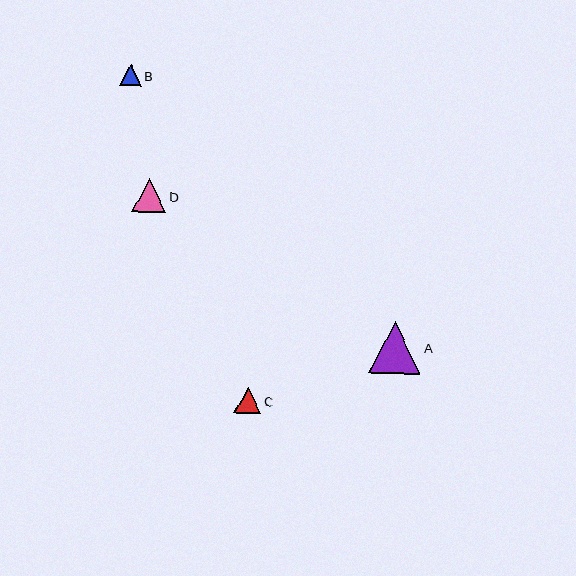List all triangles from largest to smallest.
From largest to smallest: A, D, C, B.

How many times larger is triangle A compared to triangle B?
Triangle A is approximately 2.4 times the size of triangle B.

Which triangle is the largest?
Triangle A is the largest with a size of approximately 52 pixels.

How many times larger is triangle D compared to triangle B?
Triangle D is approximately 1.5 times the size of triangle B.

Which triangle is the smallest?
Triangle B is the smallest with a size of approximately 22 pixels.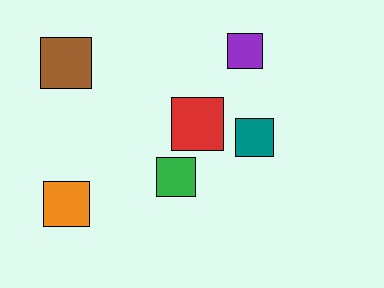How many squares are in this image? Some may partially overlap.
There are 6 squares.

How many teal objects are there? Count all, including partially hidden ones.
There is 1 teal object.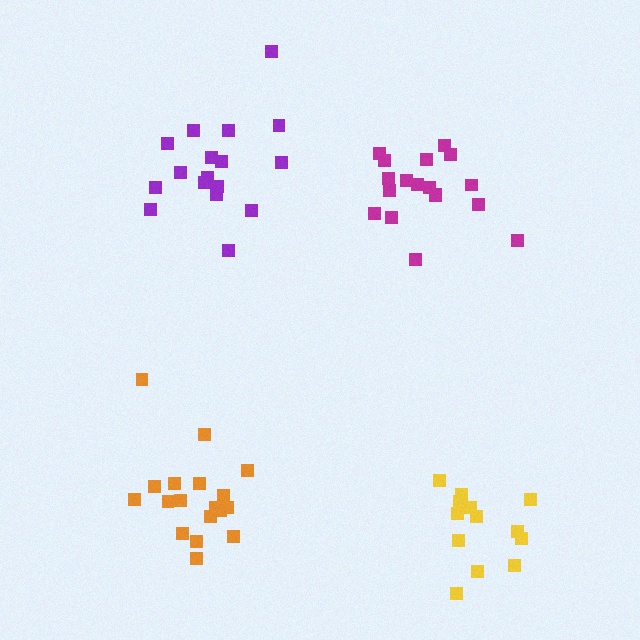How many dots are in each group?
Group 1: 18 dots, Group 2: 13 dots, Group 3: 17 dots, Group 4: 18 dots (66 total).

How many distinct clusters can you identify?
There are 4 distinct clusters.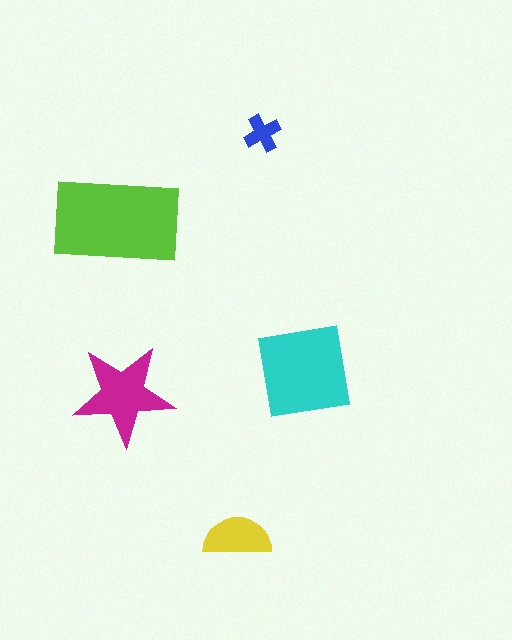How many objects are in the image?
There are 5 objects in the image.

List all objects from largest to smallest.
The lime rectangle, the cyan square, the magenta star, the yellow semicircle, the blue cross.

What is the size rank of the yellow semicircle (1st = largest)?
4th.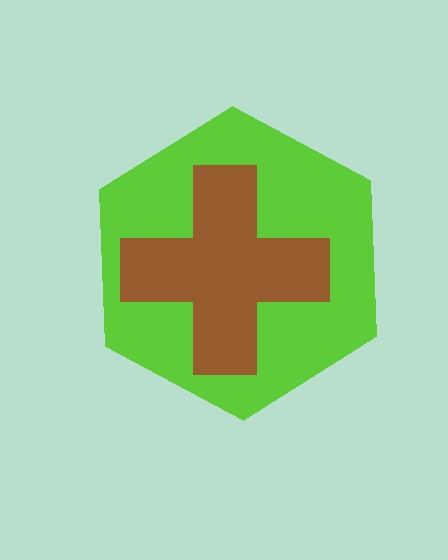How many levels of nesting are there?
2.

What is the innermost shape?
The brown cross.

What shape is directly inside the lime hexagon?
The brown cross.